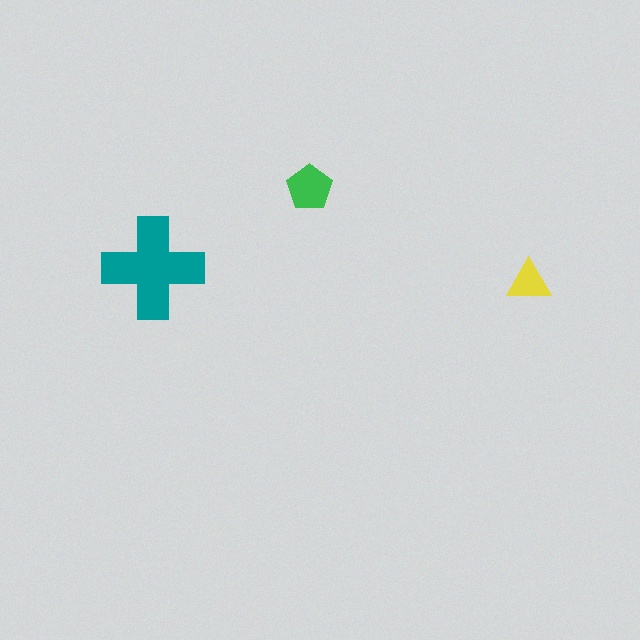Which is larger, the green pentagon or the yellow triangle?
The green pentagon.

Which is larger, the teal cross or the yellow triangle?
The teal cross.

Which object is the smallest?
The yellow triangle.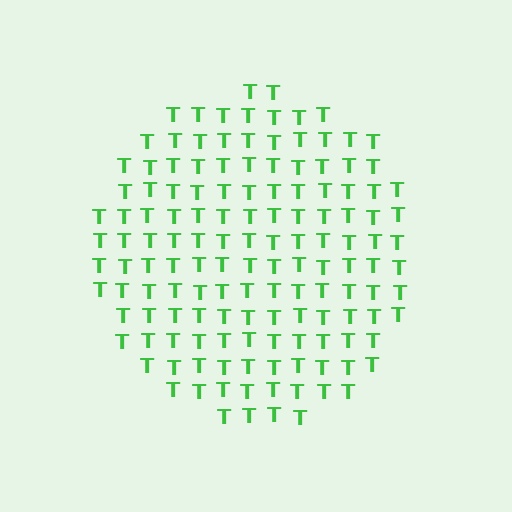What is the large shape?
The large shape is a circle.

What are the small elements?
The small elements are letter T's.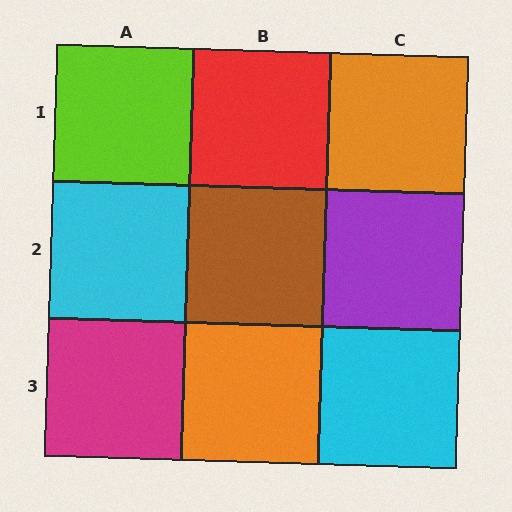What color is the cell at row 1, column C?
Orange.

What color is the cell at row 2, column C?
Purple.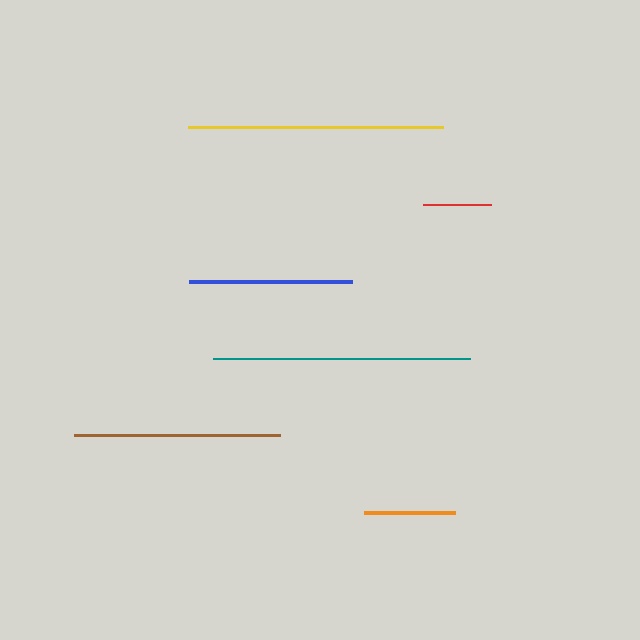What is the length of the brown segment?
The brown segment is approximately 206 pixels long.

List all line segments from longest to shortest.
From longest to shortest: teal, yellow, brown, blue, orange, red.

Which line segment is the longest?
The teal line is the longest at approximately 257 pixels.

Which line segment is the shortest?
The red line is the shortest at approximately 68 pixels.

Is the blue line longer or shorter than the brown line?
The brown line is longer than the blue line.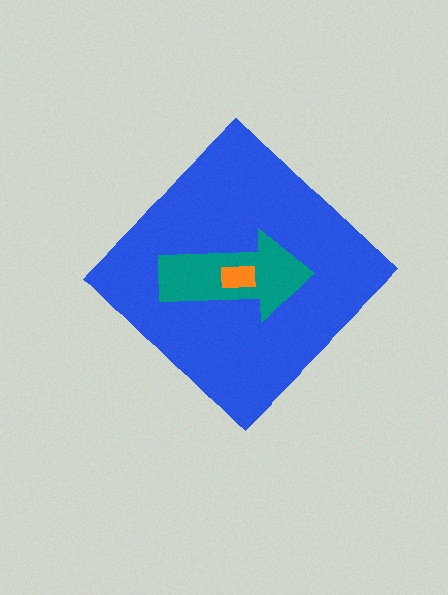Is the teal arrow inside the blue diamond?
Yes.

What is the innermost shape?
The orange rectangle.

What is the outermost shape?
The blue diamond.